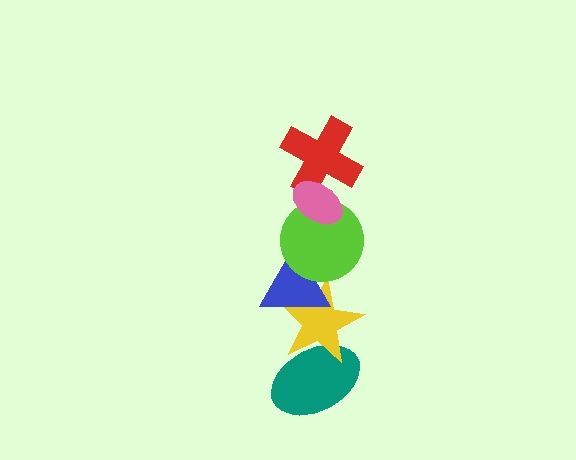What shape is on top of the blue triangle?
The lime circle is on top of the blue triangle.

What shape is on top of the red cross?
The pink ellipse is on top of the red cross.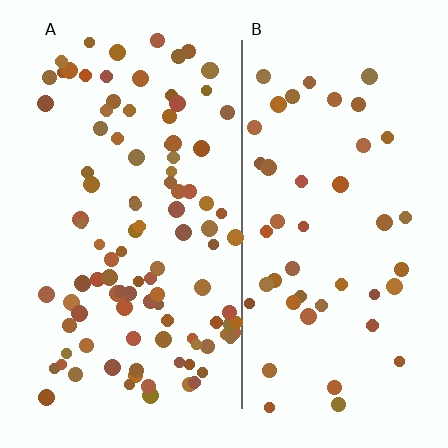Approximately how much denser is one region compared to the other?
Approximately 2.2× — region A over region B.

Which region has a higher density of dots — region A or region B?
A (the left).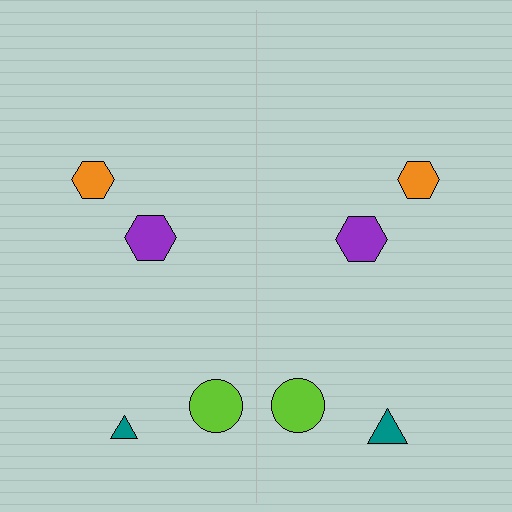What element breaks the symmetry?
The teal triangle on the right side has a different size than its mirror counterpart.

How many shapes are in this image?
There are 8 shapes in this image.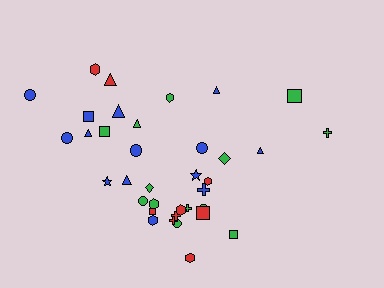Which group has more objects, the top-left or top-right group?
The top-left group.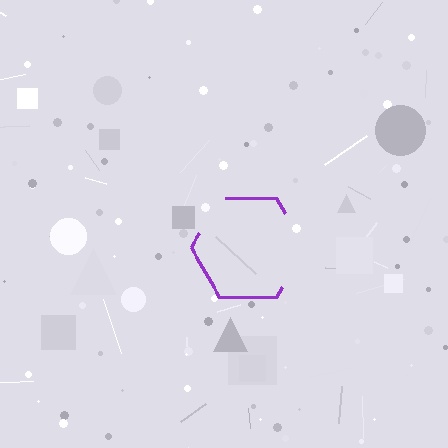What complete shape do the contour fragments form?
The contour fragments form a hexagon.